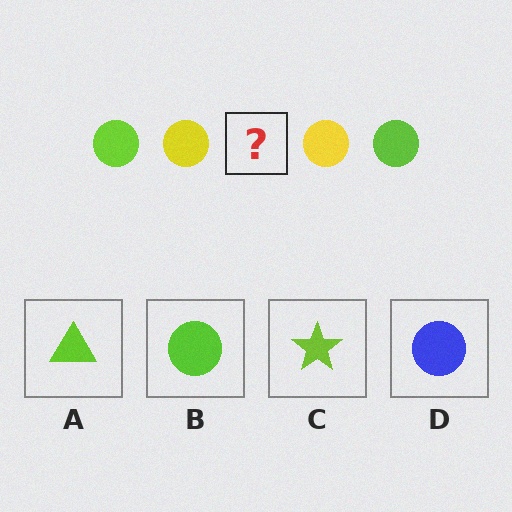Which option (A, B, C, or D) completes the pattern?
B.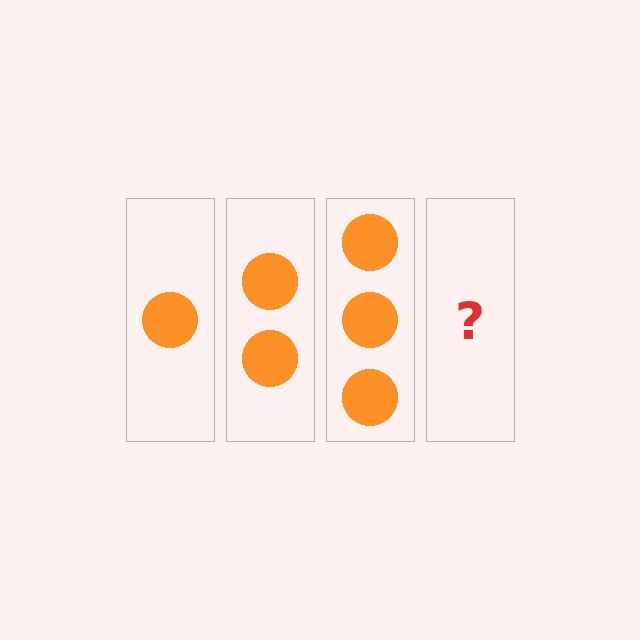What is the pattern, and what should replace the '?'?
The pattern is that each step adds one more circle. The '?' should be 4 circles.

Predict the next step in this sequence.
The next step is 4 circles.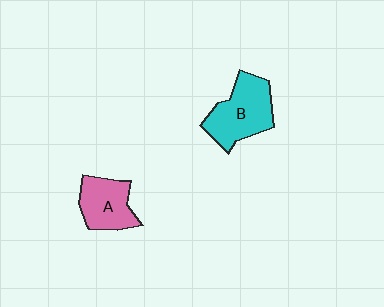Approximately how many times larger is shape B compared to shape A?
Approximately 1.3 times.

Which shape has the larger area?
Shape B (cyan).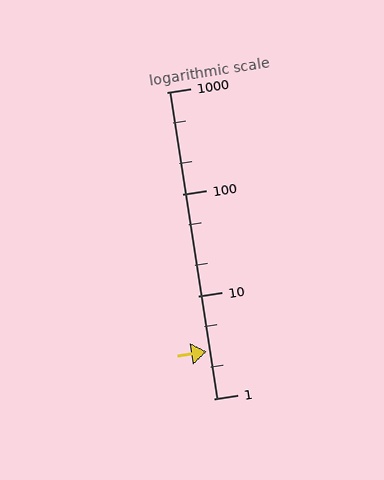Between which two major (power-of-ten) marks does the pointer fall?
The pointer is between 1 and 10.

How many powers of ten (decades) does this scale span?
The scale spans 3 decades, from 1 to 1000.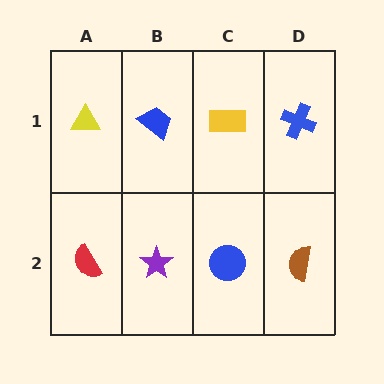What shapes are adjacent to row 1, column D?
A brown semicircle (row 2, column D), a yellow rectangle (row 1, column C).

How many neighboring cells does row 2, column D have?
2.